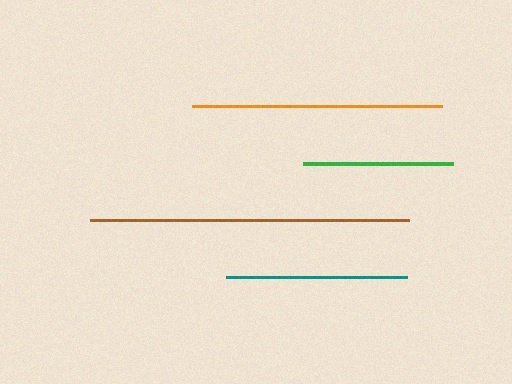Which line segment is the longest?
The brown line is the longest at approximately 320 pixels.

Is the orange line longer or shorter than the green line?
The orange line is longer than the green line.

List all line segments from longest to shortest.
From longest to shortest: brown, orange, teal, green.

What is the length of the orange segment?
The orange segment is approximately 250 pixels long.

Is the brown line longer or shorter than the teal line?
The brown line is longer than the teal line.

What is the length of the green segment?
The green segment is approximately 150 pixels long.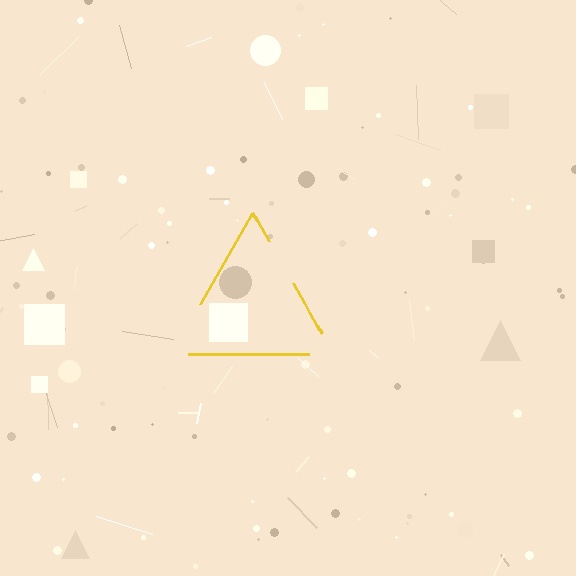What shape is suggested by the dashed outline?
The dashed outline suggests a triangle.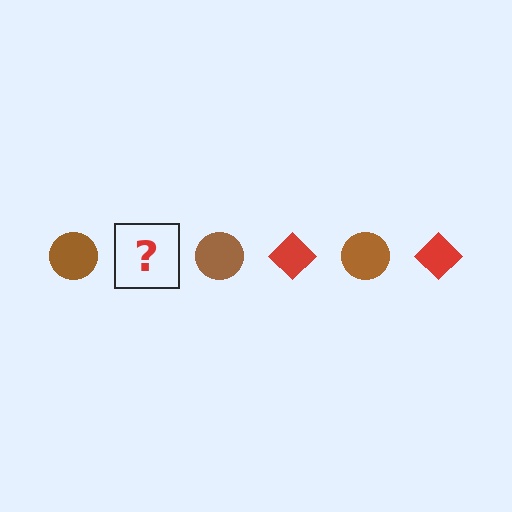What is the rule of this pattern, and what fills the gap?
The rule is that the pattern alternates between brown circle and red diamond. The gap should be filled with a red diamond.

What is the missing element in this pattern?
The missing element is a red diamond.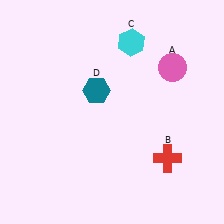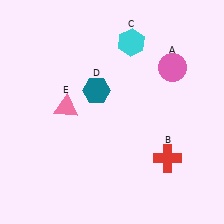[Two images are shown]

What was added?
A pink triangle (E) was added in Image 2.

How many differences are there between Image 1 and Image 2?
There is 1 difference between the two images.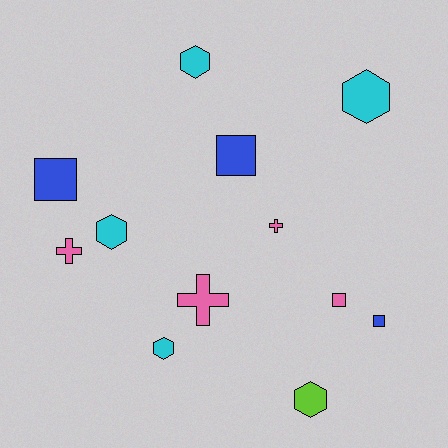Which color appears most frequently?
Cyan, with 4 objects.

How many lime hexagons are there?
There is 1 lime hexagon.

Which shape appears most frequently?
Hexagon, with 5 objects.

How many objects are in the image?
There are 12 objects.